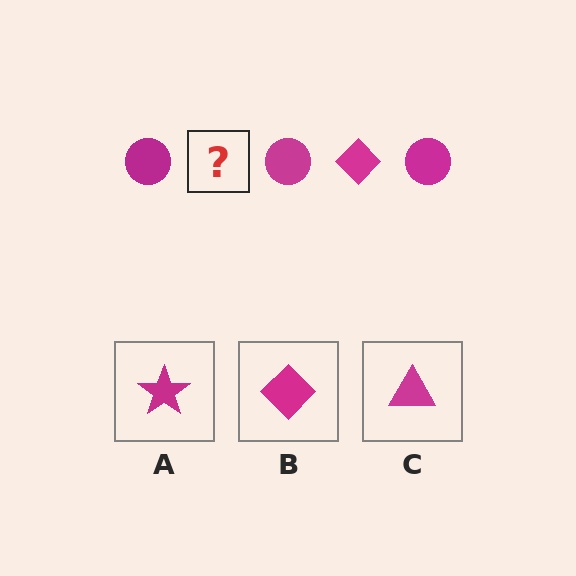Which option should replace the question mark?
Option B.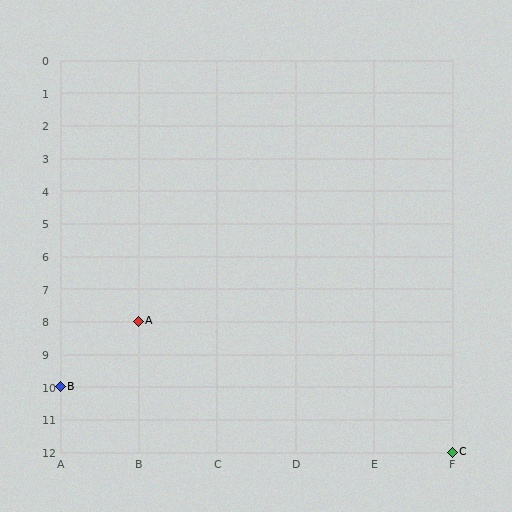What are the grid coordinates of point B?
Point B is at grid coordinates (A, 10).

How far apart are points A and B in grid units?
Points A and B are 1 column and 2 rows apart (about 2.2 grid units diagonally).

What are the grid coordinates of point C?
Point C is at grid coordinates (F, 12).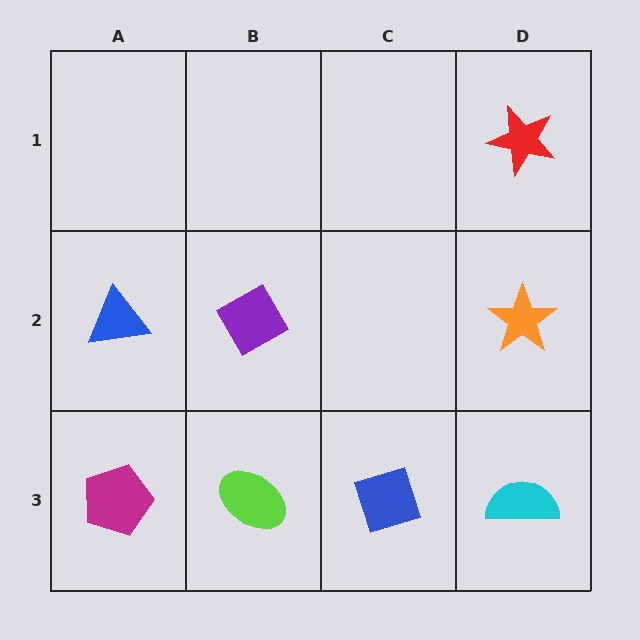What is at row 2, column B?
A purple diamond.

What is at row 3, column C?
A blue diamond.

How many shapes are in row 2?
3 shapes.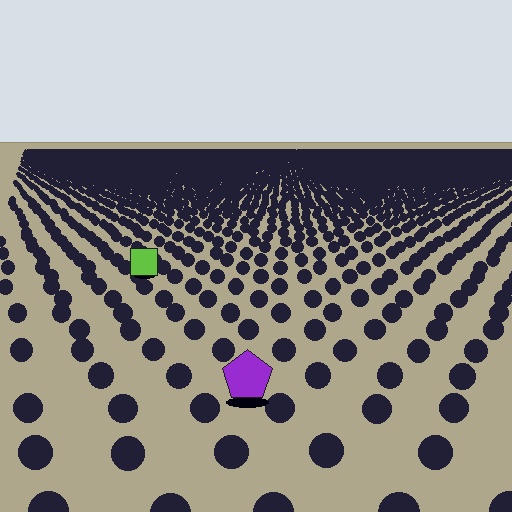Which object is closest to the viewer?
The purple pentagon is closest. The texture marks near it are larger and more spread out.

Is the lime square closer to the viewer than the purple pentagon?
No. The purple pentagon is closer — you can tell from the texture gradient: the ground texture is coarser near it.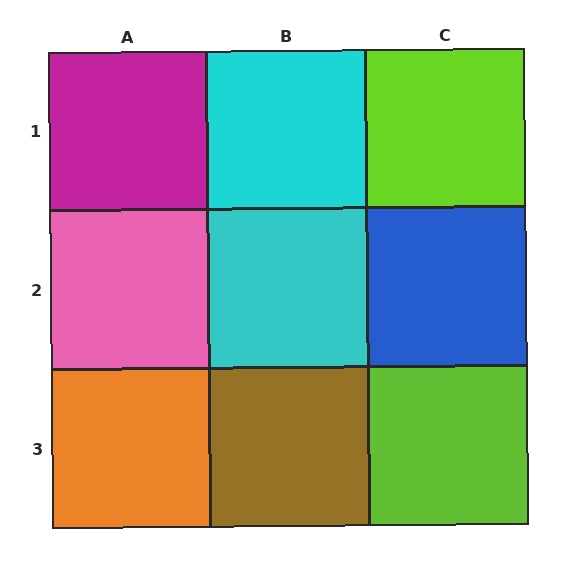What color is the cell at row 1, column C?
Lime.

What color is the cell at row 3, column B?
Brown.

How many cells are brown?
1 cell is brown.